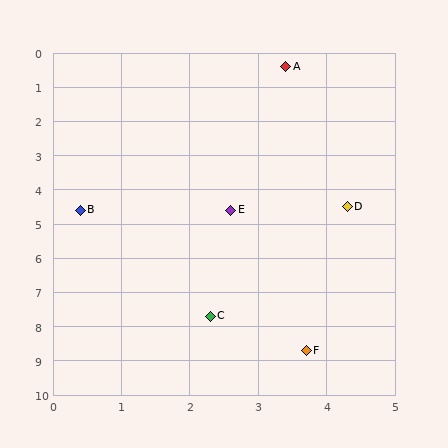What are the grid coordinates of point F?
Point F is at approximately (3.7, 8.7).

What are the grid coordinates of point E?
Point E is at approximately (2.6, 4.6).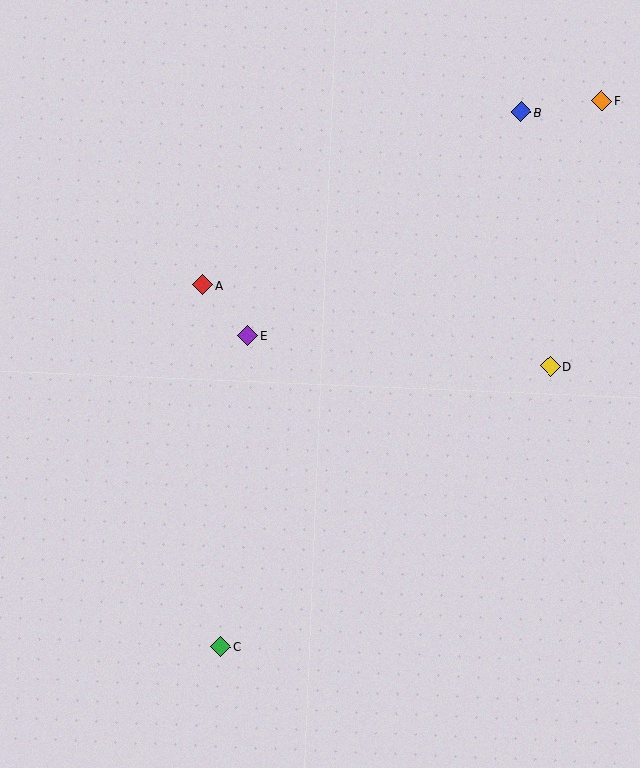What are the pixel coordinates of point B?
Point B is at (521, 112).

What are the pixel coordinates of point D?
Point D is at (550, 366).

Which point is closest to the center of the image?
Point E at (248, 335) is closest to the center.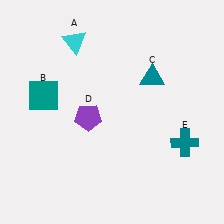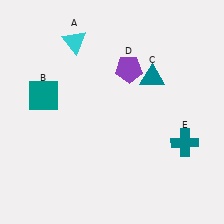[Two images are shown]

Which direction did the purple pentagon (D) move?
The purple pentagon (D) moved up.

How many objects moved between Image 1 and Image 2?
1 object moved between the two images.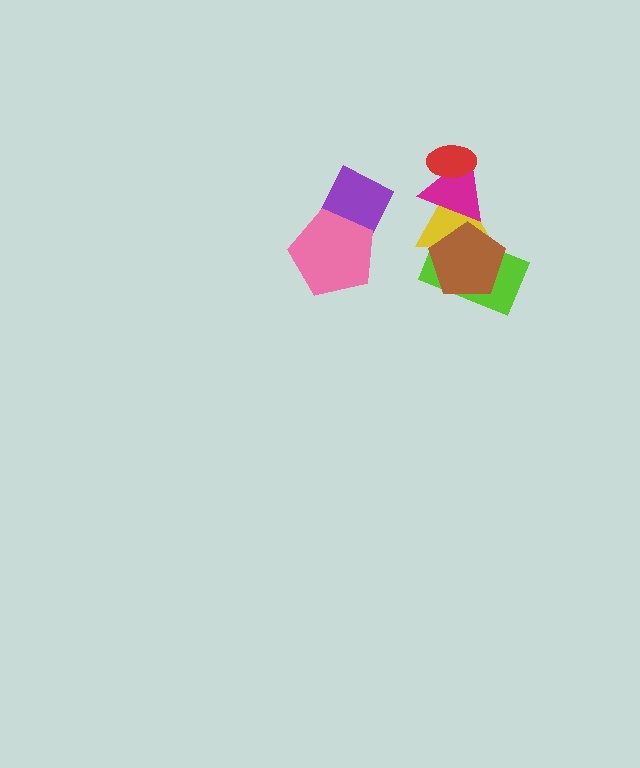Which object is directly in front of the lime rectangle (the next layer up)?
The yellow triangle is directly in front of the lime rectangle.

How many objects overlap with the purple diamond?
1 object overlaps with the purple diamond.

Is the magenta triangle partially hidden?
Yes, it is partially covered by another shape.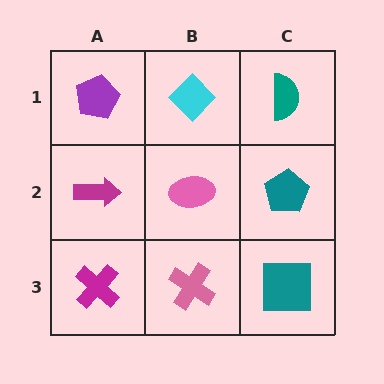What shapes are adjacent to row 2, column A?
A purple pentagon (row 1, column A), a magenta cross (row 3, column A), a pink ellipse (row 2, column B).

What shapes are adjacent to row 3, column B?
A pink ellipse (row 2, column B), a magenta cross (row 3, column A), a teal square (row 3, column C).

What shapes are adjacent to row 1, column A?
A magenta arrow (row 2, column A), a cyan diamond (row 1, column B).